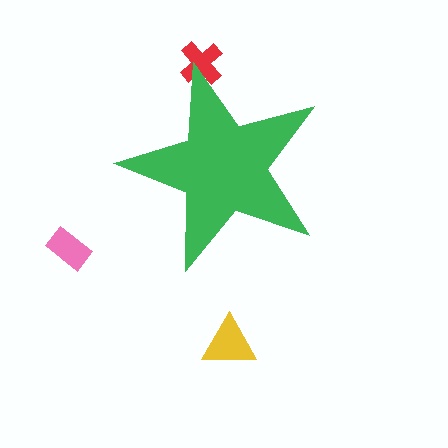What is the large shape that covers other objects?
A green star.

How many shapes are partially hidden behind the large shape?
1 shape is partially hidden.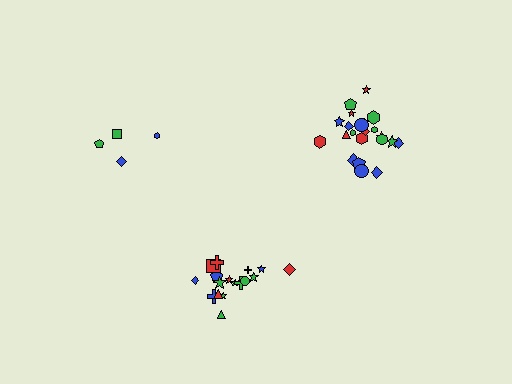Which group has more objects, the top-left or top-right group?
The top-right group.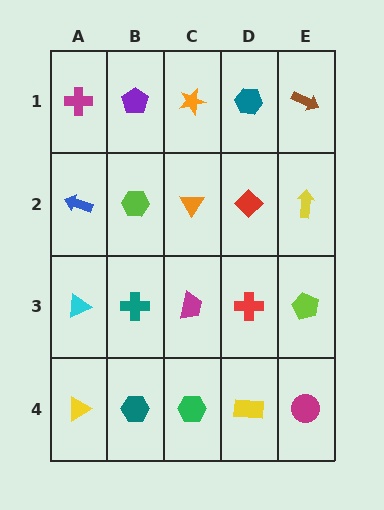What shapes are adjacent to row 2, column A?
A magenta cross (row 1, column A), a cyan triangle (row 3, column A), a lime hexagon (row 2, column B).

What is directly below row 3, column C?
A green hexagon.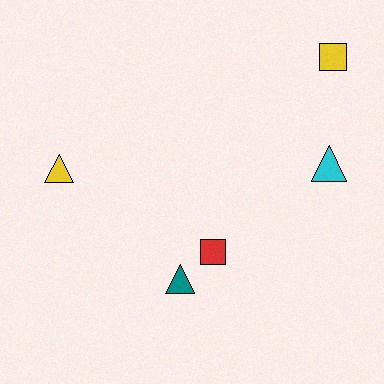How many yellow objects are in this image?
There are 2 yellow objects.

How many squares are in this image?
There are 2 squares.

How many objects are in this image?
There are 5 objects.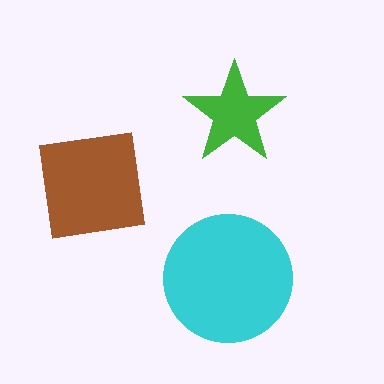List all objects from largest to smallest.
The cyan circle, the brown square, the green star.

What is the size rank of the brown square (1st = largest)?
2nd.